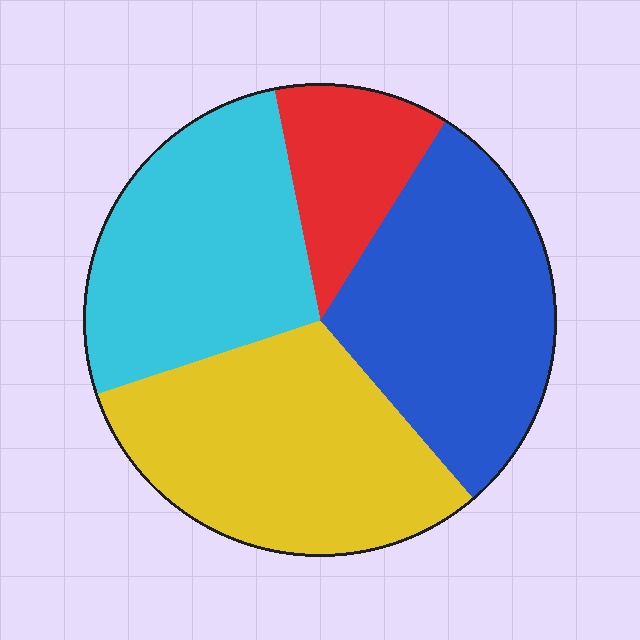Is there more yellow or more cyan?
Yellow.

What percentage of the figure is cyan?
Cyan takes up about one quarter (1/4) of the figure.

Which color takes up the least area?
Red, at roughly 10%.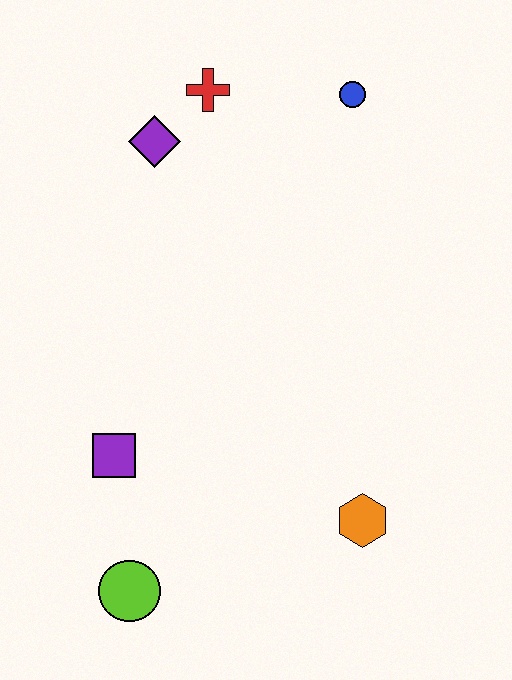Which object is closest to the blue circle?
The red cross is closest to the blue circle.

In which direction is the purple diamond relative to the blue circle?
The purple diamond is to the left of the blue circle.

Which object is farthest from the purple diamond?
The lime circle is farthest from the purple diamond.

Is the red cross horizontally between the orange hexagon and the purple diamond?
Yes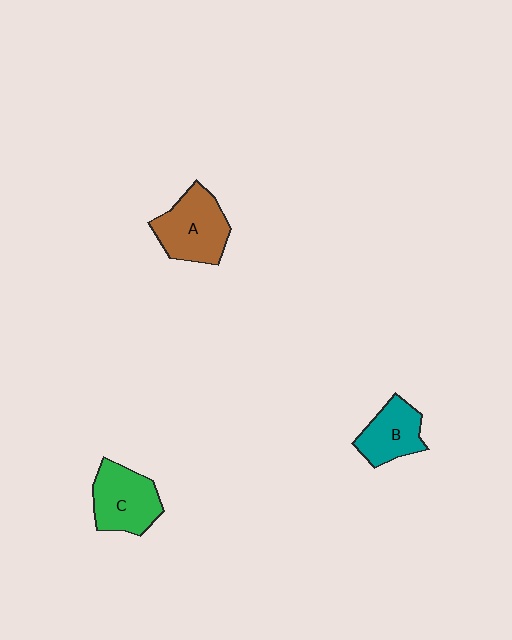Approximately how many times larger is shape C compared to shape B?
Approximately 1.2 times.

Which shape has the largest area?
Shape A (brown).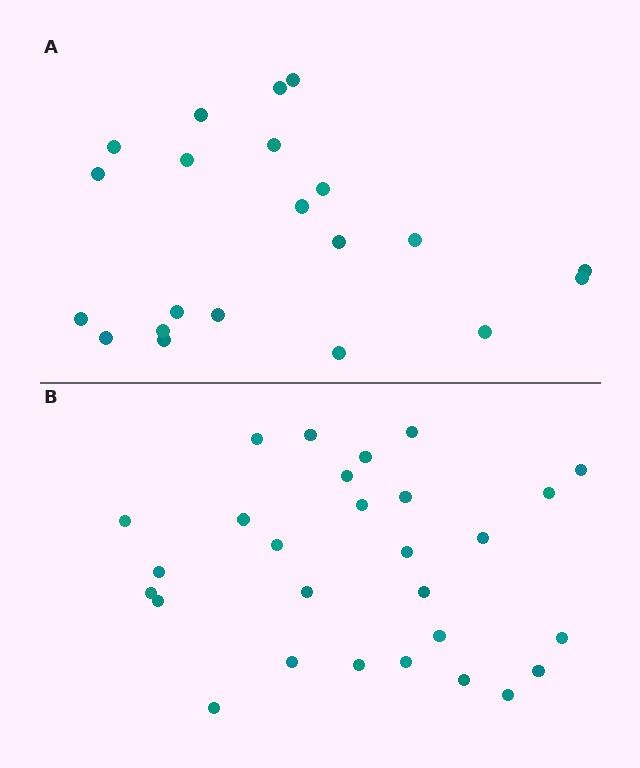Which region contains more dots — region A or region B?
Region B (the bottom region) has more dots.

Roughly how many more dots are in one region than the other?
Region B has roughly 8 or so more dots than region A.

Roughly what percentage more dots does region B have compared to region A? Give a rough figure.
About 35% more.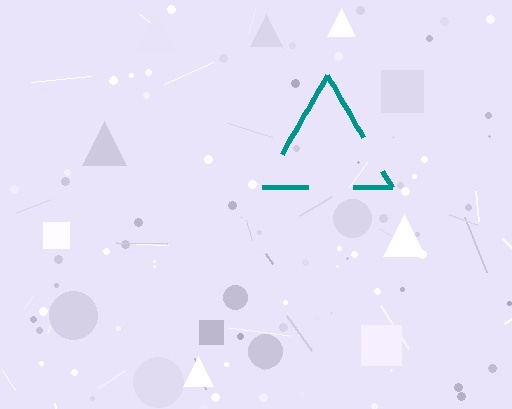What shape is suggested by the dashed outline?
The dashed outline suggests a triangle.